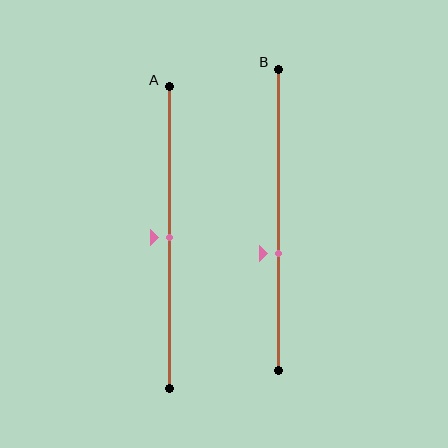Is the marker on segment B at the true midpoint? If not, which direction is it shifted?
No, the marker on segment B is shifted downward by about 11% of the segment length.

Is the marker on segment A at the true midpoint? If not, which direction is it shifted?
Yes, the marker on segment A is at the true midpoint.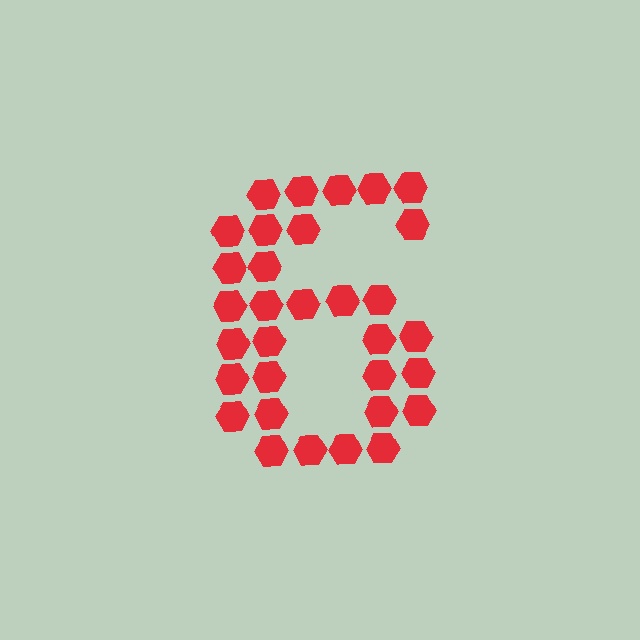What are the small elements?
The small elements are hexagons.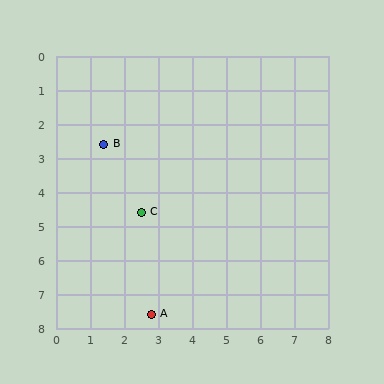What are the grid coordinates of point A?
Point A is at approximately (2.8, 7.6).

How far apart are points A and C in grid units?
Points A and C are about 3.0 grid units apart.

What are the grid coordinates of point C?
Point C is at approximately (2.5, 4.6).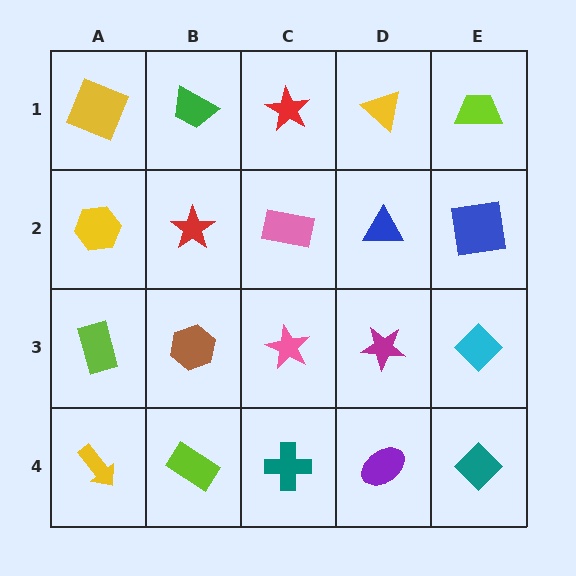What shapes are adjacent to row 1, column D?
A blue triangle (row 2, column D), a red star (row 1, column C), a lime trapezoid (row 1, column E).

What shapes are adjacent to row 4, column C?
A pink star (row 3, column C), a lime rectangle (row 4, column B), a purple ellipse (row 4, column D).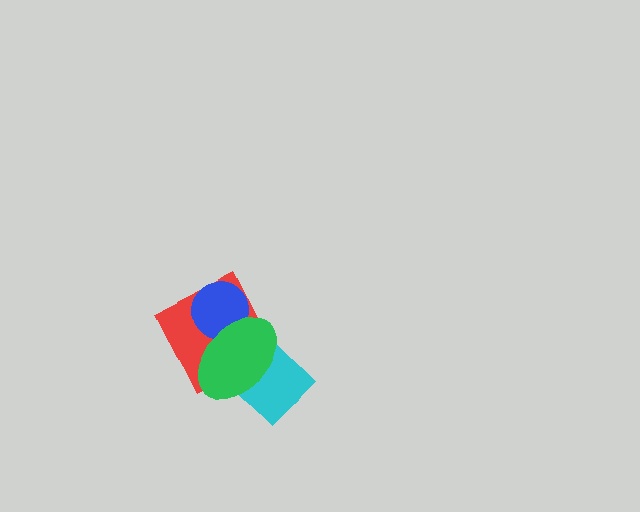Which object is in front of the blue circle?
The green ellipse is in front of the blue circle.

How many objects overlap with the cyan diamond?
2 objects overlap with the cyan diamond.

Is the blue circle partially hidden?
Yes, it is partially covered by another shape.